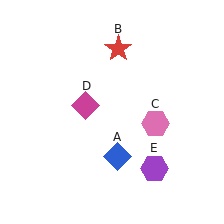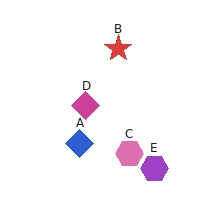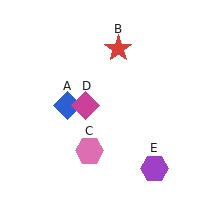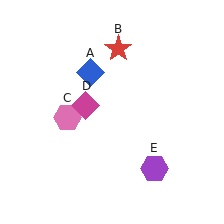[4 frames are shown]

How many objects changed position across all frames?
2 objects changed position: blue diamond (object A), pink hexagon (object C).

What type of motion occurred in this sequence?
The blue diamond (object A), pink hexagon (object C) rotated clockwise around the center of the scene.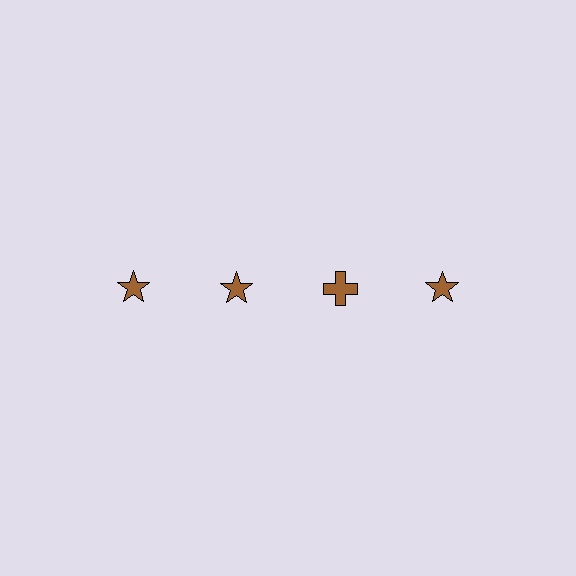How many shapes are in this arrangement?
There are 4 shapes arranged in a grid pattern.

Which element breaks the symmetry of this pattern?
The brown cross in the top row, center column breaks the symmetry. All other shapes are brown stars.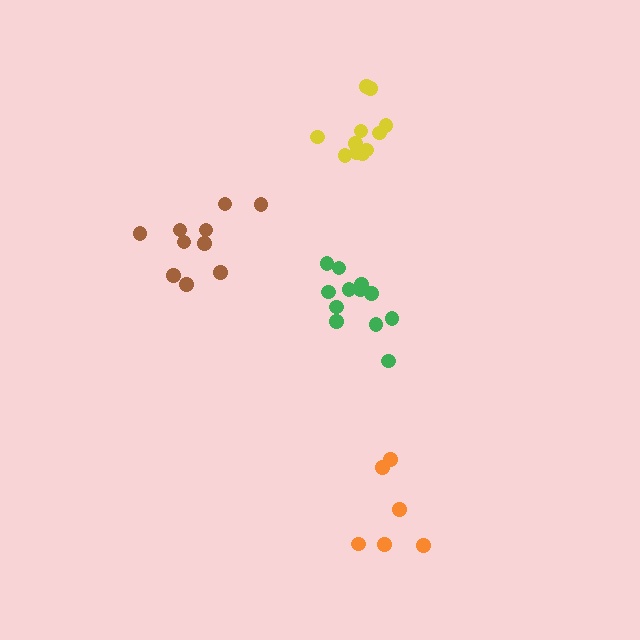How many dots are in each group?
Group 1: 10 dots, Group 2: 6 dots, Group 3: 12 dots, Group 4: 11 dots (39 total).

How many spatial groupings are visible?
There are 4 spatial groupings.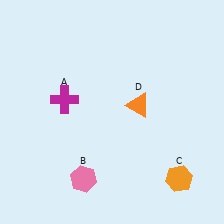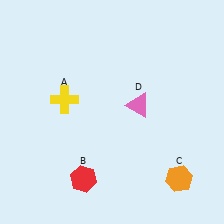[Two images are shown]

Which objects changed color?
A changed from magenta to yellow. B changed from pink to red. D changed from orange to pink.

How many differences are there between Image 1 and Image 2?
There are 3 differences between the two images.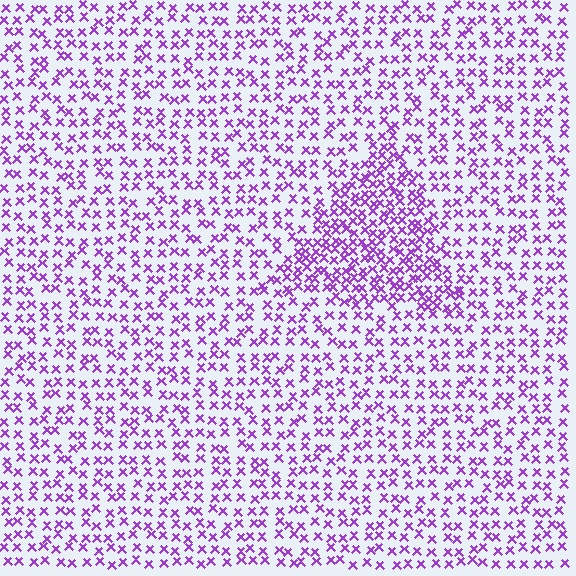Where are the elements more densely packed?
The elements are more densely packed inside the triangle boundary.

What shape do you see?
I see a triangle.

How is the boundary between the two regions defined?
The boundary is defined by a change in element density (approximately 1.9x ratio). All elements are the same color, size, and shape.